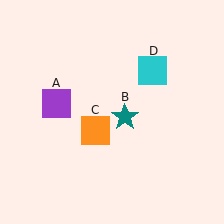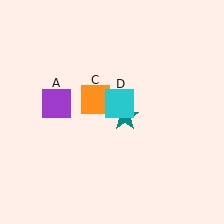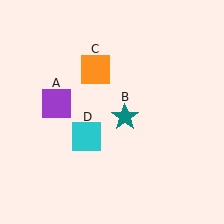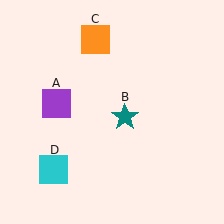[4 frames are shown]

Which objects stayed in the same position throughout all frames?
Purple square (object A) and teal star (object B) remained stationary.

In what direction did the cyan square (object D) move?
The cyan square (object D) moved down and to the left.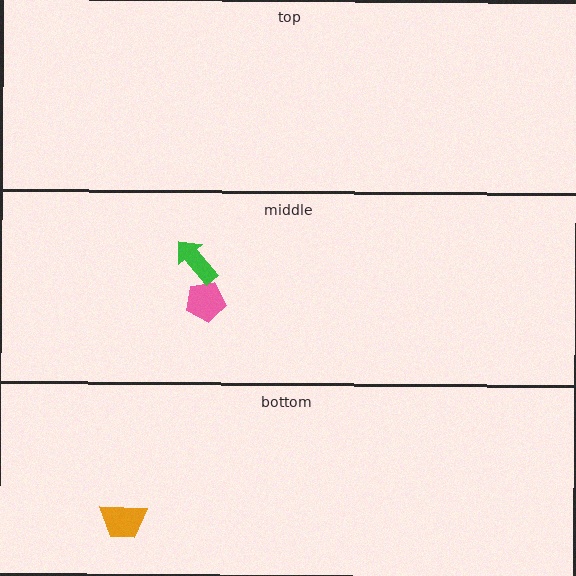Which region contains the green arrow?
The middle region.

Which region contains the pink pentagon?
The middle region.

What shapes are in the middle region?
The pink pentagon, the green arrow.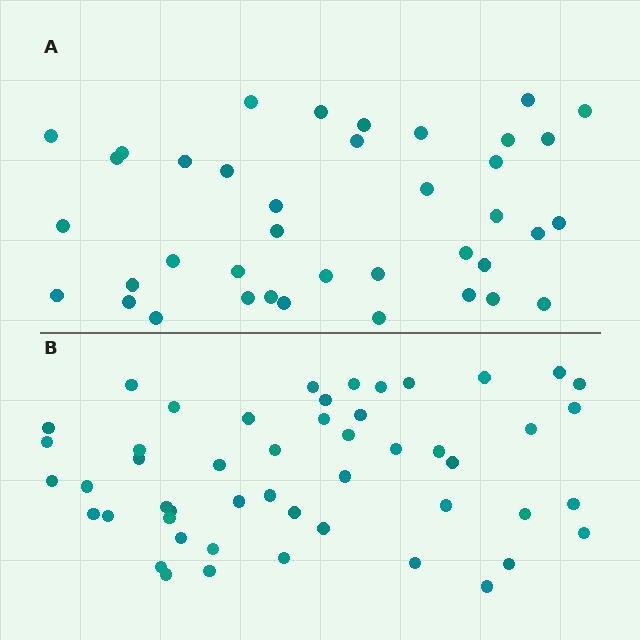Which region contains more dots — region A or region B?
Region B (the bottom region) has more dots.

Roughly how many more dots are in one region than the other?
Region B has roughly 12 or so more dots than region A.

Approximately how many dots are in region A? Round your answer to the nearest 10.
About 40 dots. (The exact count is 39, which rounds to 40.)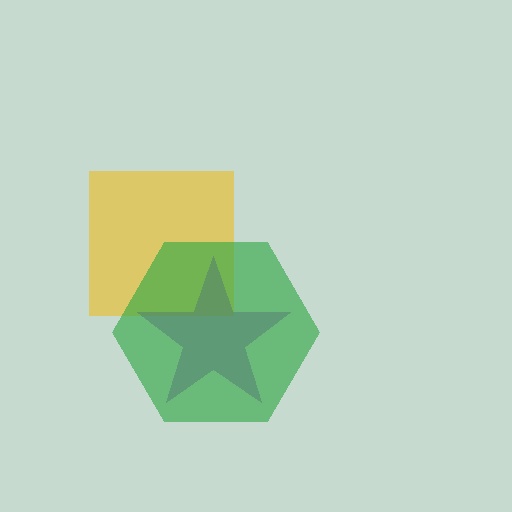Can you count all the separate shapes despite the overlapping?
Yes, there are 3 separate shapes.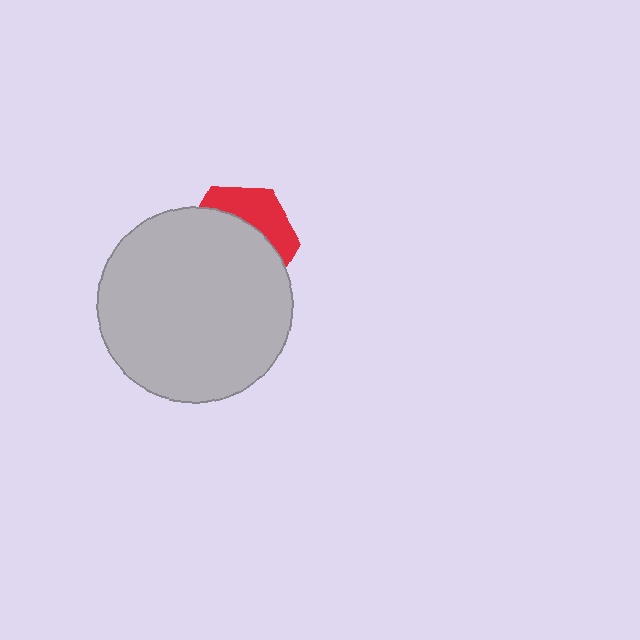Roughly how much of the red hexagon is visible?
A small part of it is visible (roughly 33%).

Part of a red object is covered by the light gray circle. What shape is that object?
It is a hexagon.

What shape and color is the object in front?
The object in front is a light gray circle.